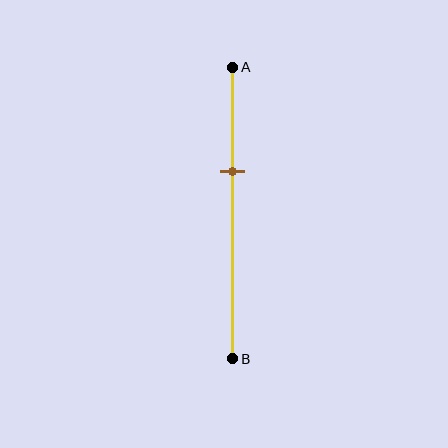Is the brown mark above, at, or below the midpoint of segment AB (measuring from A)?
The brown mark is above the midpoint of segment AB.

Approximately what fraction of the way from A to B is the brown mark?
The brown mark is approximately 35% of the way from A to B.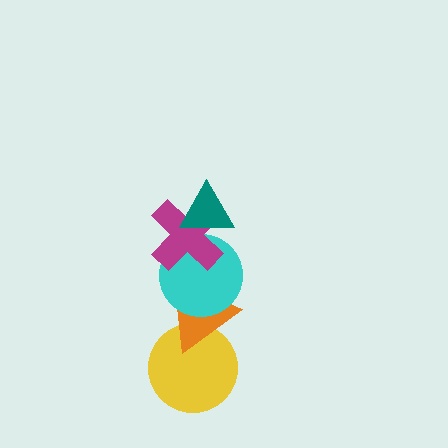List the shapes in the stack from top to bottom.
From top to bottom: the teal triangle, the magenta cross, the cyan circle, the orange triangle, the yellow circle.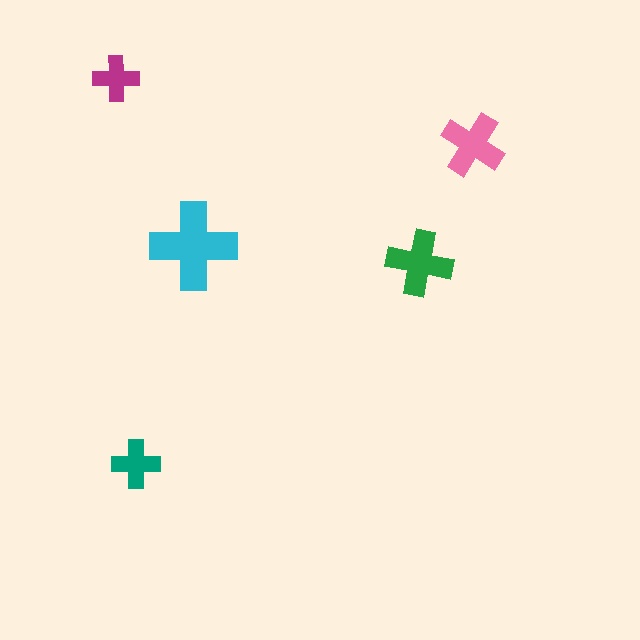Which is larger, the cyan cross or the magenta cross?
The cyan one.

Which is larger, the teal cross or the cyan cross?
The cyan one.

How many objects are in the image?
There are 5 objects in the image.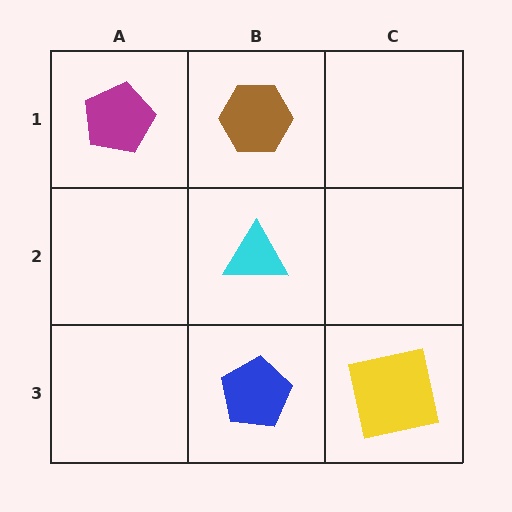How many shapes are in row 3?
2 shapes.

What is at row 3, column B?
A blue pentagon.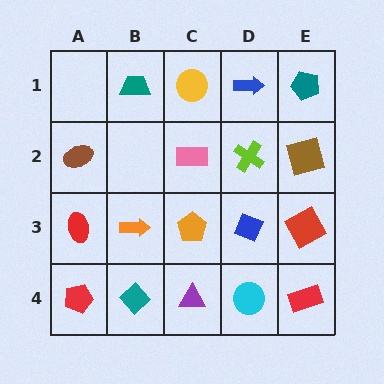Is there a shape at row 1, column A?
No, that cell is empty.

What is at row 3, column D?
A blue diamond.